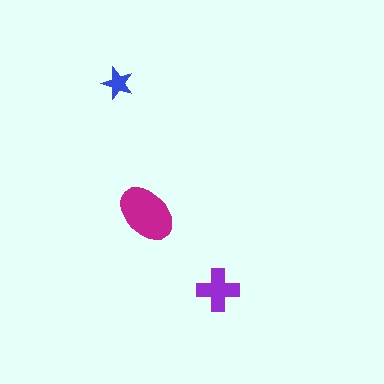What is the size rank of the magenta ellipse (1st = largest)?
1st.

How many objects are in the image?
There are 3 objects in the image.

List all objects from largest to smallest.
The magenta ellipse, the purple cross, the blue star.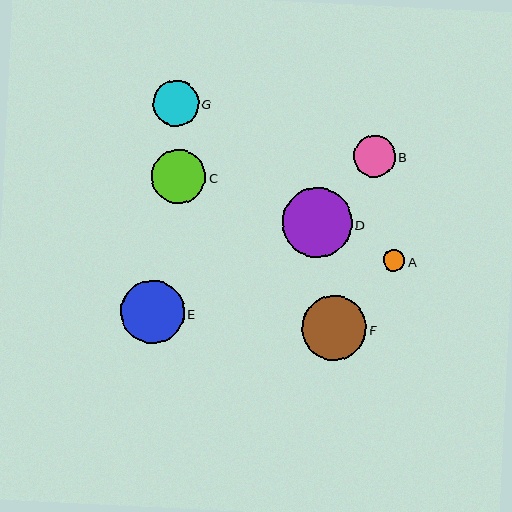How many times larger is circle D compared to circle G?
Circle D is approximately 1.5 times the size of circle G.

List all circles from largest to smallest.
From largest to smallest: D, F, E, C, G, B, A.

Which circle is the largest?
Circle D is the largest with a size of approximately 70 pixels.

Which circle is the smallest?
Circle A is the smallest with a size of approximately 21 pixels.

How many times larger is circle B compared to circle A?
Circle B is approximately 1.9 times the size of circle A.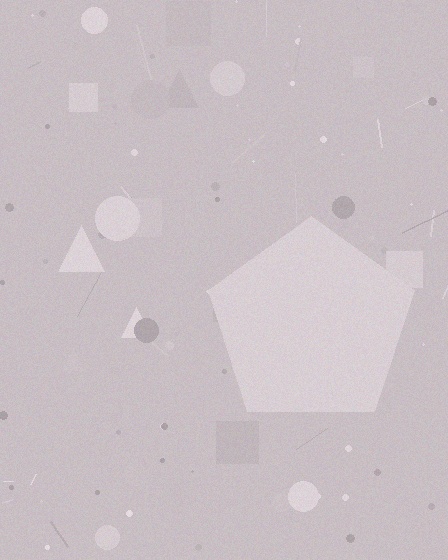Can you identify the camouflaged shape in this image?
The camouflaged shape is a pentagon.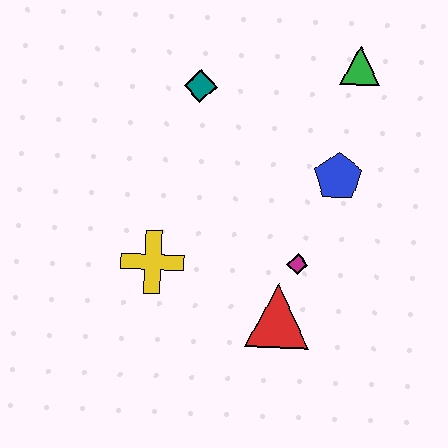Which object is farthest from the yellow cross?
The green triangle is farthest from the yellow cross.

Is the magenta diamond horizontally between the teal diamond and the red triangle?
No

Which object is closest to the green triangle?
The blue pentagon is closest to the green triangle.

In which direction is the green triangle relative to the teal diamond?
The green triangle is to the right of the teal diamond.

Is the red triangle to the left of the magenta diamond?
Yes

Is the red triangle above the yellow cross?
No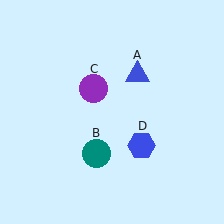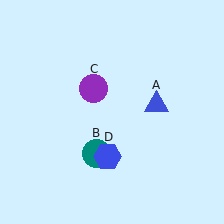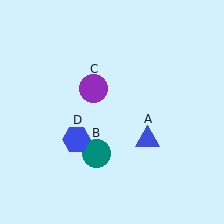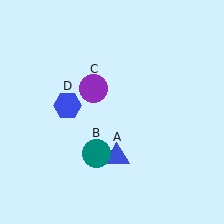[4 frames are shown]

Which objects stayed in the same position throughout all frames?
Teal circle (object B) and purple circle (object C) remained stationary.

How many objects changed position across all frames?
2 objects changed position: blue triangle (object A), blue hexagon (object D).